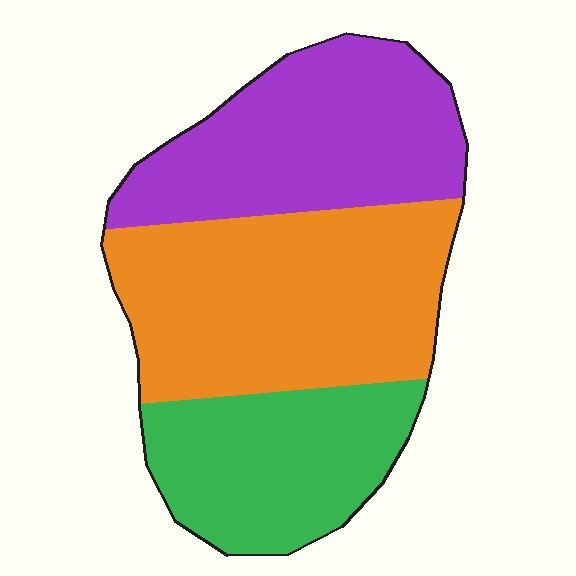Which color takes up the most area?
Orange, at roughly 40%.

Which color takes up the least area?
Green, at roughly 25%.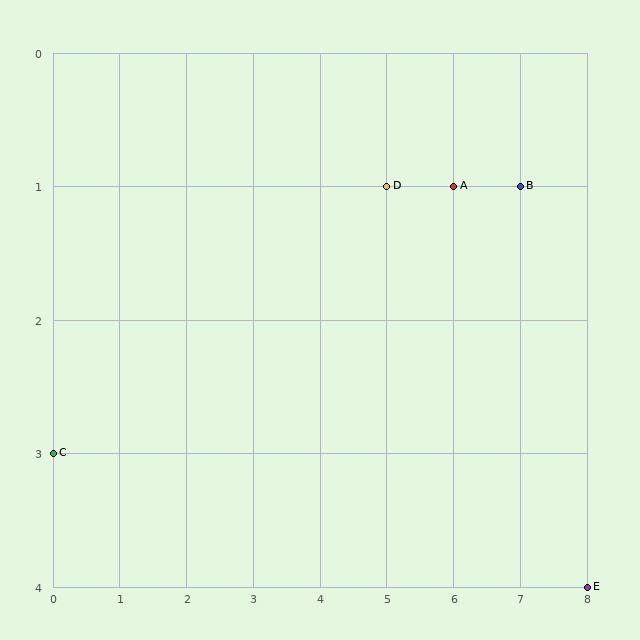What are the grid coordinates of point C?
Point C is at grid coordinates (0, 3).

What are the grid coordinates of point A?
Point A is at grid coordinates (6, 1).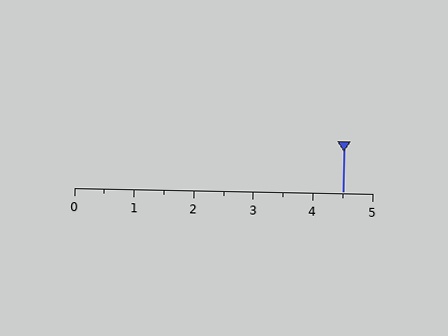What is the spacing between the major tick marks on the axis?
The major ticks are spaced 1 apart.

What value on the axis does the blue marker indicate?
The marker indicates approximately 4.5.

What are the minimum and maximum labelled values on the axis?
The axis runs from 0 to 5.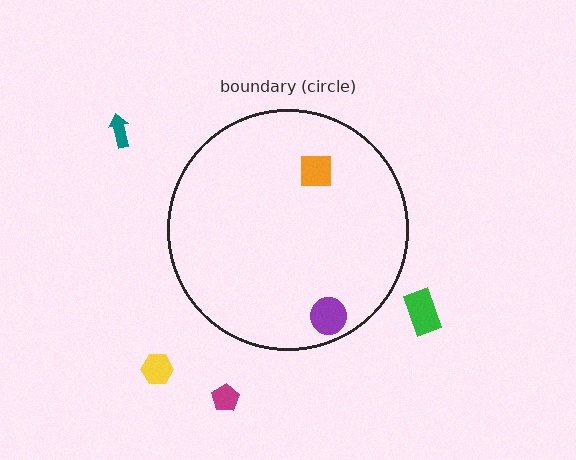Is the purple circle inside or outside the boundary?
Inside.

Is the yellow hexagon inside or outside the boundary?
Outside.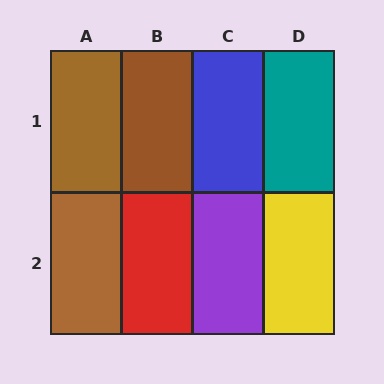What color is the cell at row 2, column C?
Purple.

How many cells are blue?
1 cell is blue.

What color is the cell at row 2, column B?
Red.